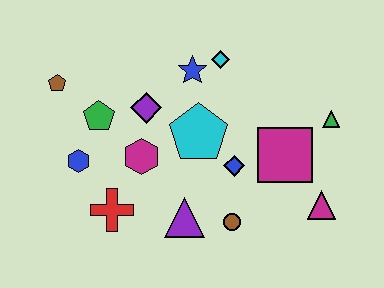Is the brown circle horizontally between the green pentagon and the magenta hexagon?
No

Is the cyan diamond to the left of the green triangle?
Yes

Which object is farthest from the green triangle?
The brown pentagon is farthest from the green triangle.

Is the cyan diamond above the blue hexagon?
Yes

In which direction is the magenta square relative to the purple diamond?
The magenta square is to the right of the purple diamond.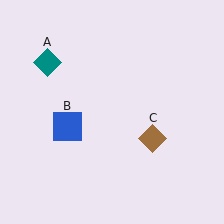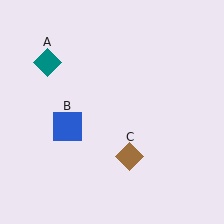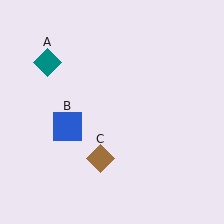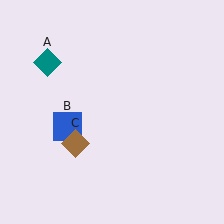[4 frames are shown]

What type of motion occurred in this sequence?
The brown diamond (object C) rotated clockwise around the center of the scene.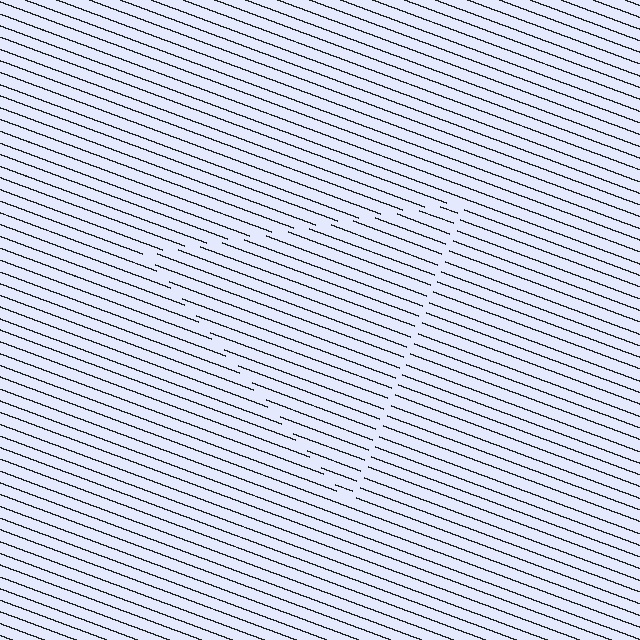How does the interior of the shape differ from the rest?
The interior of the shape contains the same grating, shifted by half a period — the contour is defined by the phase discontinuity where line-ends from the inner and outer gratings abut.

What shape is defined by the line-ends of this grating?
An illusory triangle. The interior of the shape contains the same grating, shifted by half a period — the contour is defined by the phase discontinuity where line-ends from the inner and outer gratings abut.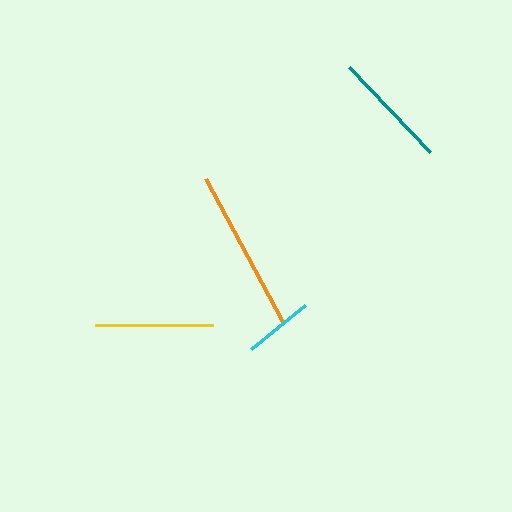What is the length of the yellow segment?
The yellow segment is approximately 118 pixels long.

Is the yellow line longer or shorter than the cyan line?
The yellow line is longer than the cyan line.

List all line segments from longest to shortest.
From longest to shortest: orange, yellow, teal, cyan.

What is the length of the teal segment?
The teal segment is approximately 118 pixels long.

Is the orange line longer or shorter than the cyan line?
The orange line is longer than the cyan line.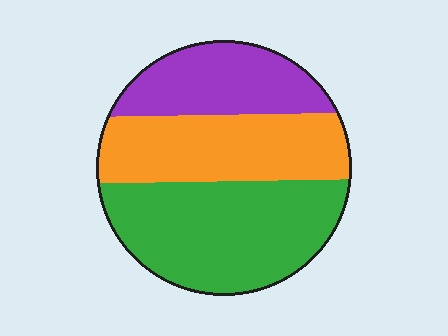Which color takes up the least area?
Purple, at roughly 25%.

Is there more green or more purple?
Green.